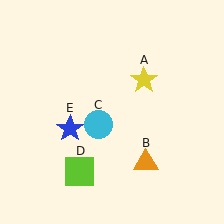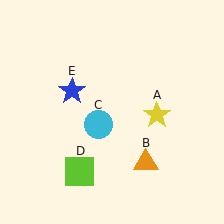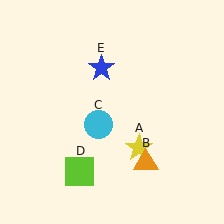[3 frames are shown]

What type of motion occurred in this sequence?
The yellow star (object A), blue star (object E) rotated clockwise around the center of the scene.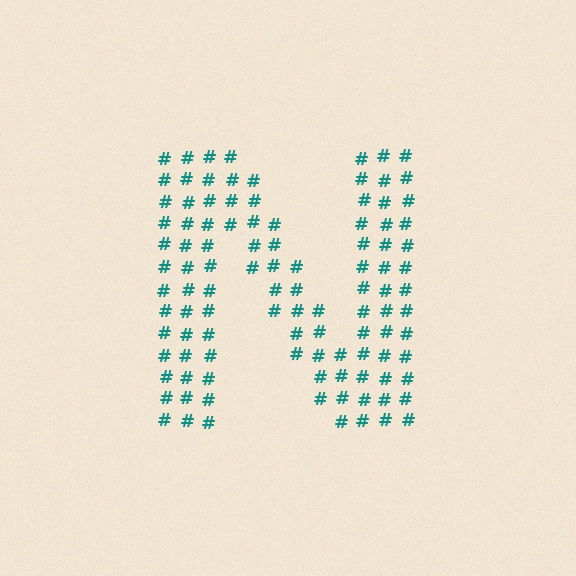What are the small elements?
The small elements are hash symbols.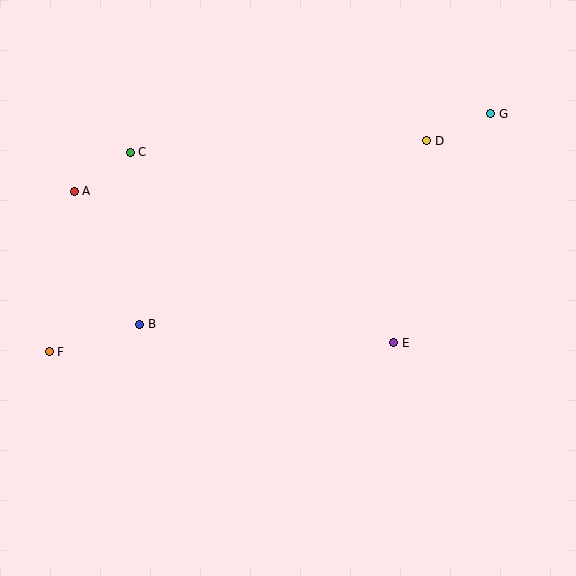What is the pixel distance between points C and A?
The distance between C and A is 69 pixels.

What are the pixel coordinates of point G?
Point G is at (491, 114).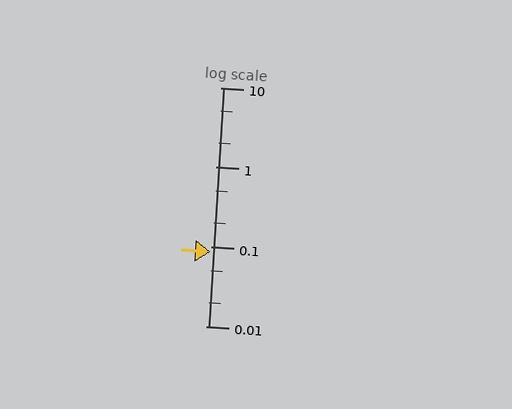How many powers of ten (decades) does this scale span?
The scale spans 3 decades, from 0.01 to 10.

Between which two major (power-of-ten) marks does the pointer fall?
The pointer is between 0.01 and 0.1.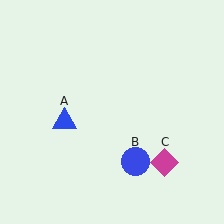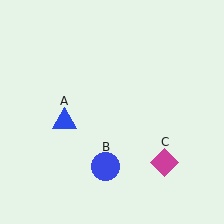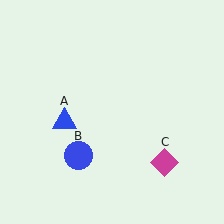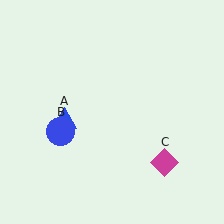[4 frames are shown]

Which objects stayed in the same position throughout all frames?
Blue triangle (object A) and magenta diamond (object C) remained stationary.